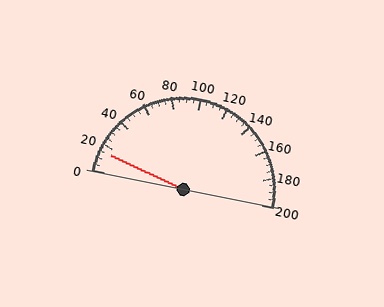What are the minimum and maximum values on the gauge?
The gauge ranges from 0 to 200.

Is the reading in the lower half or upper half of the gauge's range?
The reading is in the lower half of the range (0 to 200).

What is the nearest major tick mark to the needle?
The nearest major tick mark is 20.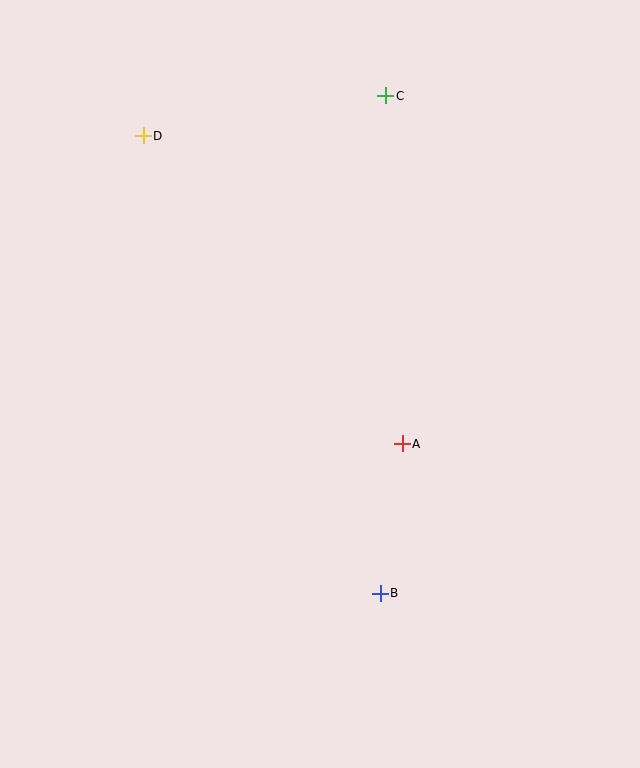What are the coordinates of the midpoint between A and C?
The midpoint between A and C is at (394, 270).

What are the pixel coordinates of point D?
Point D is at (143, 136).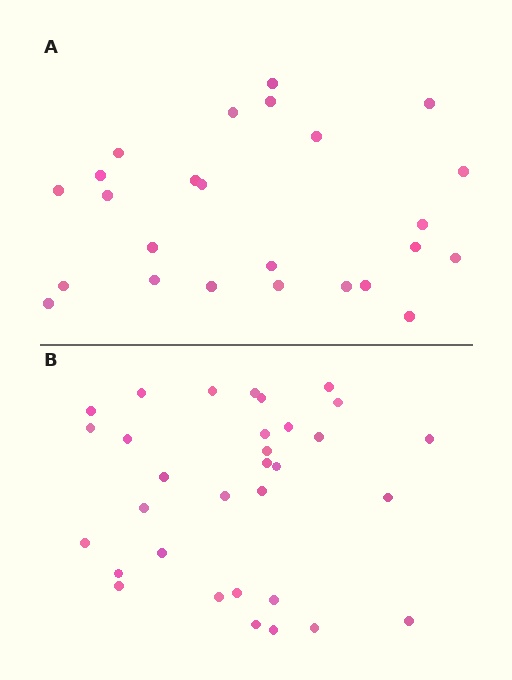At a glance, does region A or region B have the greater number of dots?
Region B (the bottom region) has more dots.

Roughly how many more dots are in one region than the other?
Region B has roughly 8 or so more dots than region A.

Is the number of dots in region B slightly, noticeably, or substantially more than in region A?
Region B has noticeably more, but not dramatically so. The ratio is roughly 1.3 to 1.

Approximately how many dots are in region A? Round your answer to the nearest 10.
About 20 dots. (The exact count is 25, which rounds to 20.)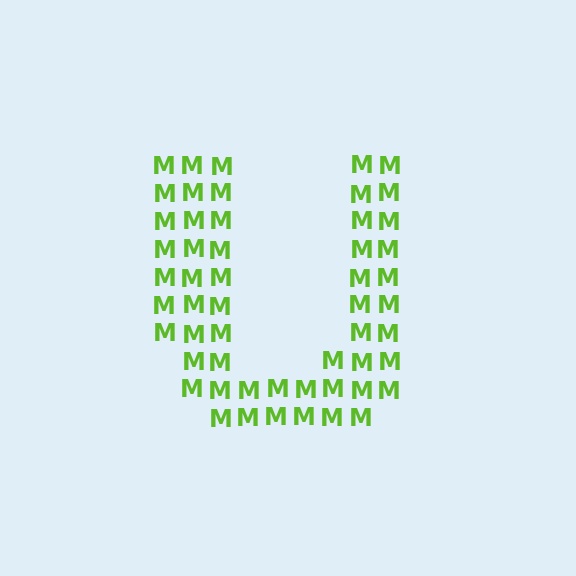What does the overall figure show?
The overall figure shows the letter U.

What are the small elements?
The small elements are letter M's.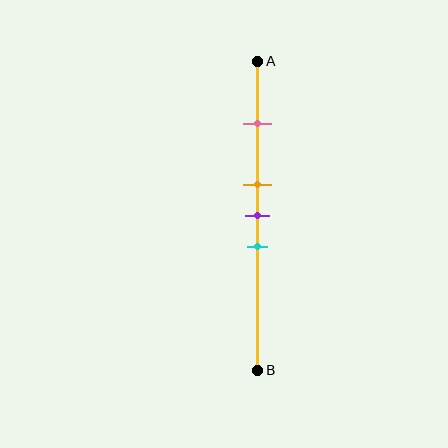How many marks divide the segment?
There are 4 marks dividing the segment.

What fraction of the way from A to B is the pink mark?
The pink mark is approximately 20% (0.2) of the way from A to B.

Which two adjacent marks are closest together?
The orange and purple marks are the closest adjacent pair.